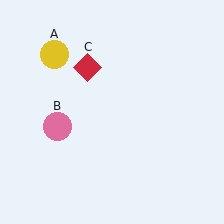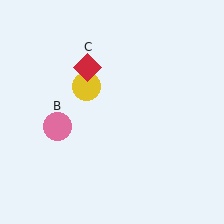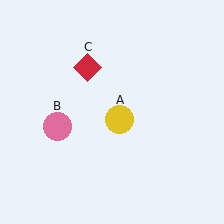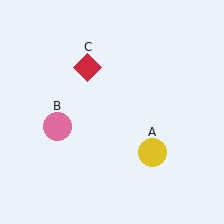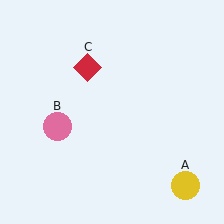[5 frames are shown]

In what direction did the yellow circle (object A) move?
The yellow circle (object A) moved down and to the right.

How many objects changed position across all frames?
1 object changed position: yellow circle (object A).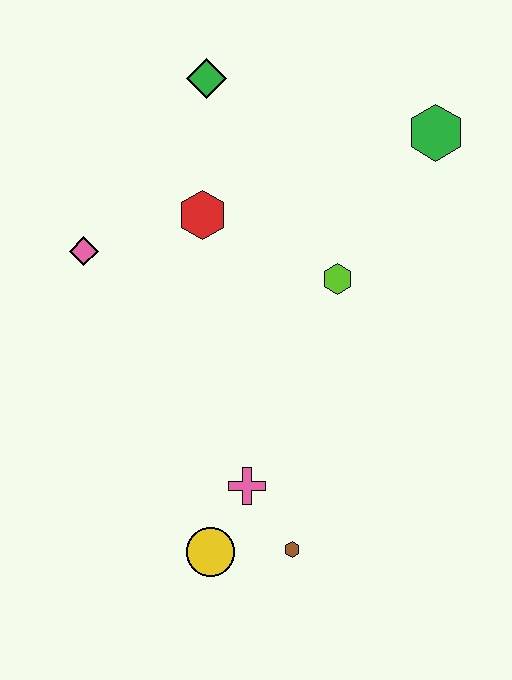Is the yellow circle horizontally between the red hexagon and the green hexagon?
Yes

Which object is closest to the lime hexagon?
The red hexagon is closest to the lime hexagon.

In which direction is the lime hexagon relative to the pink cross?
The lime hexagon is above the pink cross.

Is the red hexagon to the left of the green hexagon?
Yes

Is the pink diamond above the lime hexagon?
Yes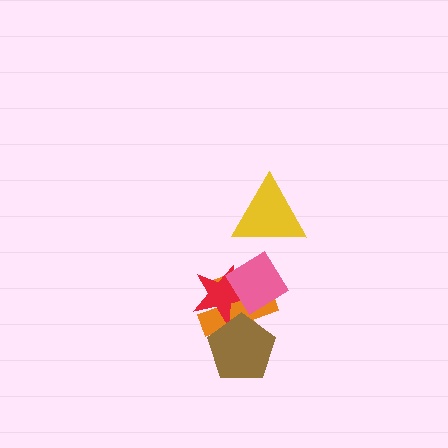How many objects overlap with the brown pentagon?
2 objects overlap with the brown pentagon.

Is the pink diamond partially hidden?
No, no other shape covers it.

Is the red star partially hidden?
Yes, it is partially covered by another shape.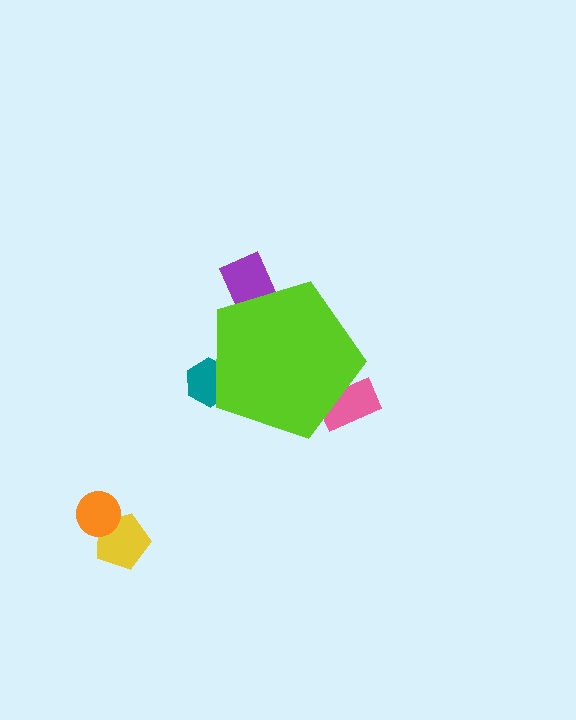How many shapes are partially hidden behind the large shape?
3 shapes are partially hidden.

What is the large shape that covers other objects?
A lime pentagon.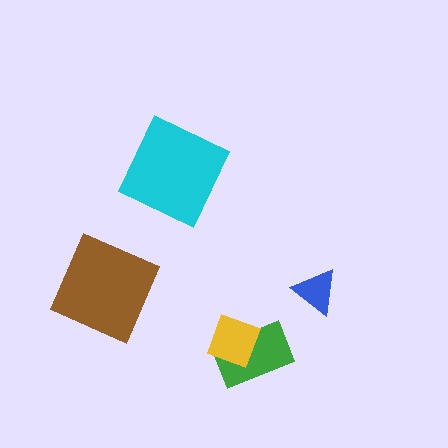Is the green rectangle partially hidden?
Yes, it is partially covered by another shape.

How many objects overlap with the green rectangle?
1 object overlaps with the green rectangle.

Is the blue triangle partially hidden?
No, no other shape covers it.